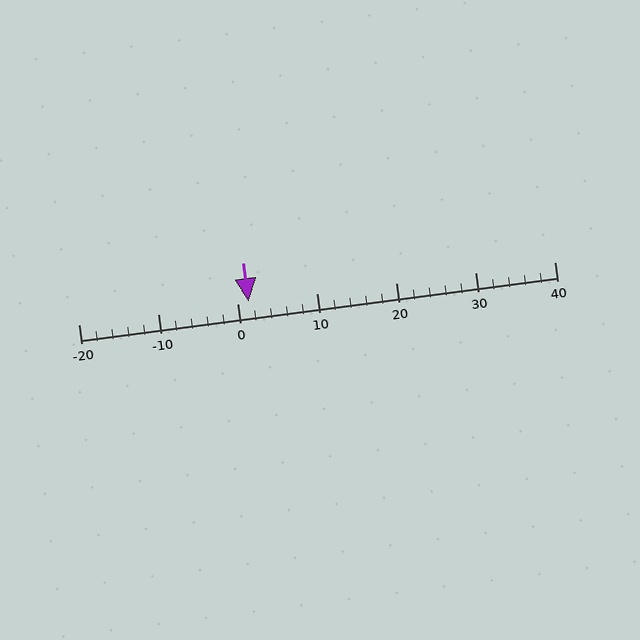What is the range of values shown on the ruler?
The ruler shows values from -20 to 40.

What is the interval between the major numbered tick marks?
The major tick marks are spaced 10 units apart.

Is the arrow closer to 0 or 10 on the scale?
The arrow is closer to 0.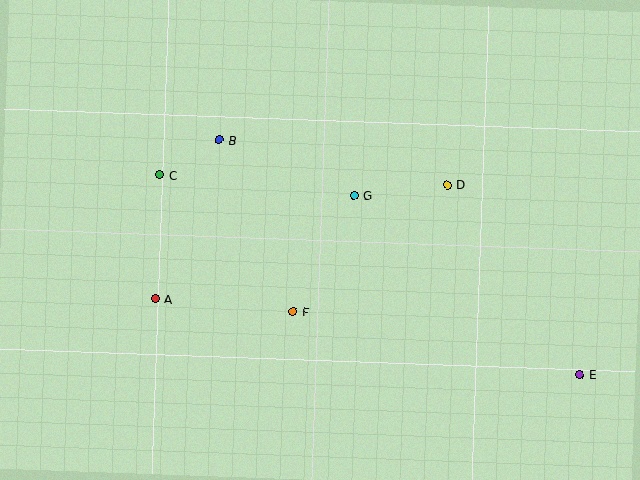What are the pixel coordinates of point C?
Point C is at (160, 175).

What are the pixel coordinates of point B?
Point B is at (219, 140).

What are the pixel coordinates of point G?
Point G is at (354, 195).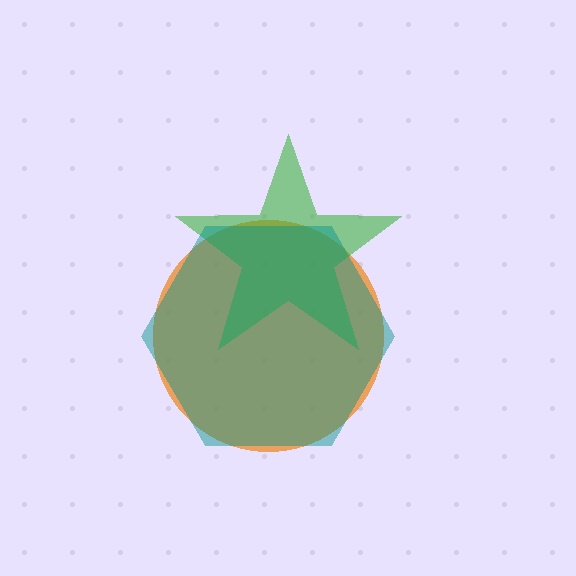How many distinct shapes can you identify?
There are 3 distinct shapes: an orange circle, a green star, a teal hexagon.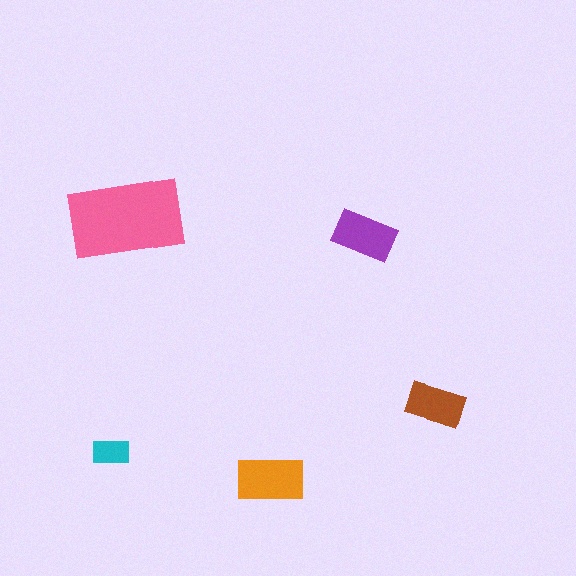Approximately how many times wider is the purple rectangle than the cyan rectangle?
About 1.5 times wider.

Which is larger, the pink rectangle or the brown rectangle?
The pink one.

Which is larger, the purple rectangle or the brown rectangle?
The purple one.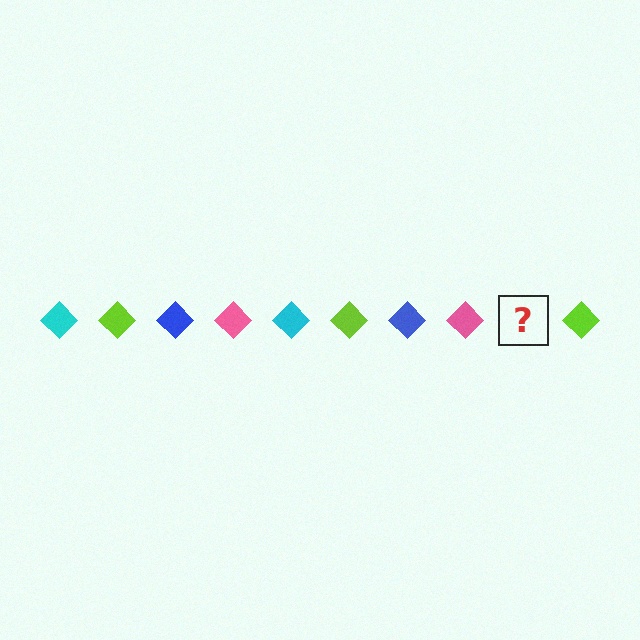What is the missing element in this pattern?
The missing element is a cyan diamond.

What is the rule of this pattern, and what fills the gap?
The rule is that the pattern cycles through cyan, lime, blue, pink diamonds. The gap should be filled with a cyan diamond.